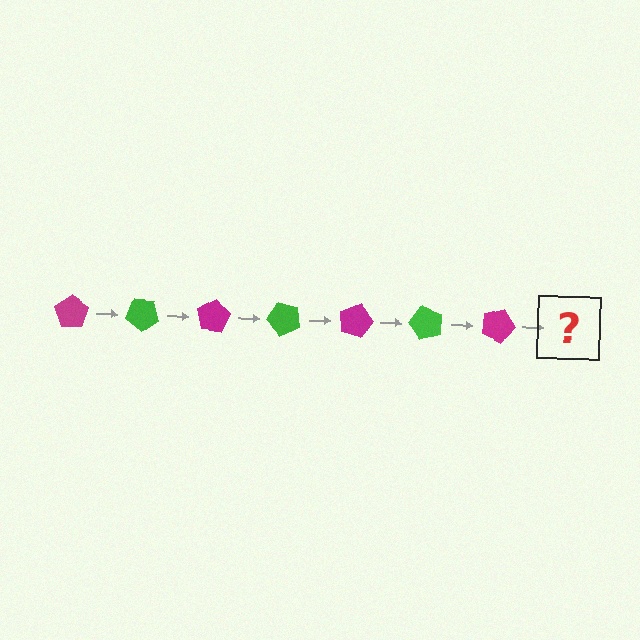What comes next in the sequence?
The next element should be a green pentagon, rotated 280 degrees from the start.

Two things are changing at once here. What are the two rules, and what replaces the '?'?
The two rules are that it rotates 40 degrees each step and the color cycles through magenta and green. The '?' should be a green pentagon, rotated 280 degrees from the start.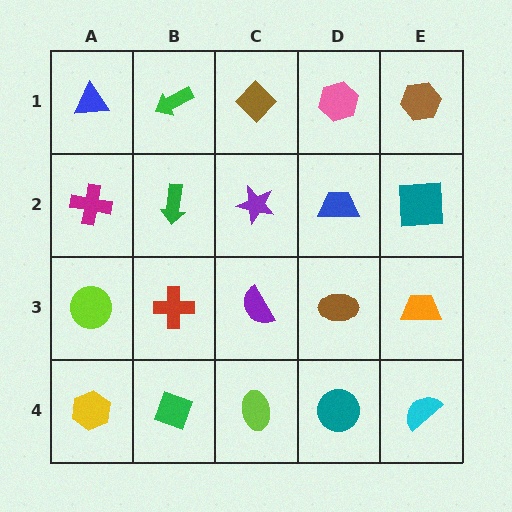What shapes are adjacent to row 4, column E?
An orange trapezoid (row 3, column E), a teal circle (row 4, column D).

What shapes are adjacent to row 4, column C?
A purple semicircle (row 3, column C), a green diamond (row 4, column B), a teal circle (row 4, column D).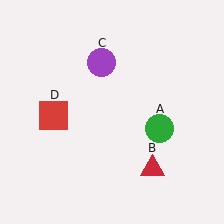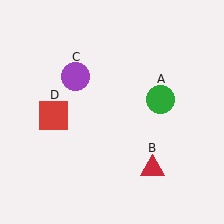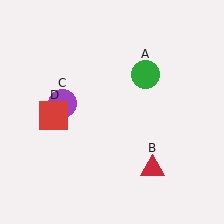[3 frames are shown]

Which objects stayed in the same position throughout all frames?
Red triangle (object B) and red square (object D) remained stationary.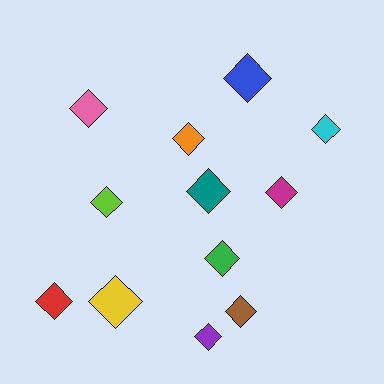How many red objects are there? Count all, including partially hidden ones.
There is 1 red object.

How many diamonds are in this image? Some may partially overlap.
There are 12 diamonds.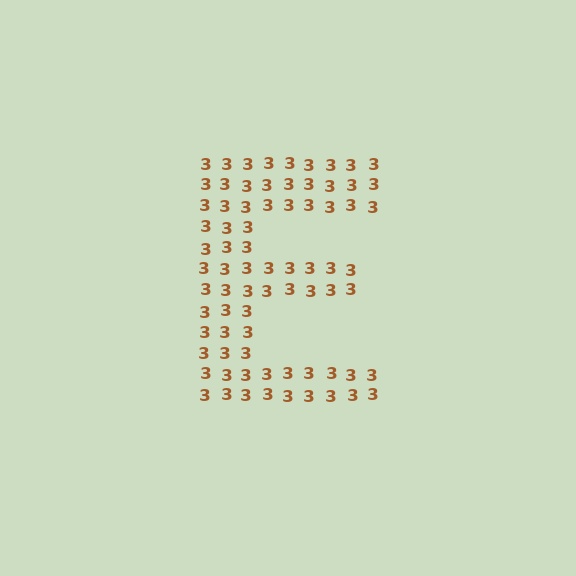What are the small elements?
The small elements are digit 3's.